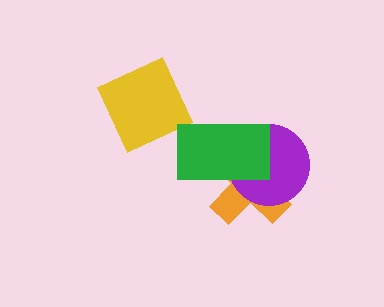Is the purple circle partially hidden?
Yes, it is partially covered by another shape.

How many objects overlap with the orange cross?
2 objects overlap with the orange cross.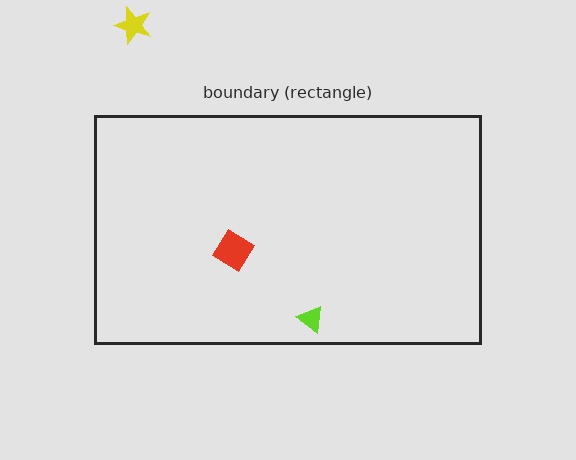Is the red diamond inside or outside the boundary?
Inside.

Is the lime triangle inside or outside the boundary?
Inside.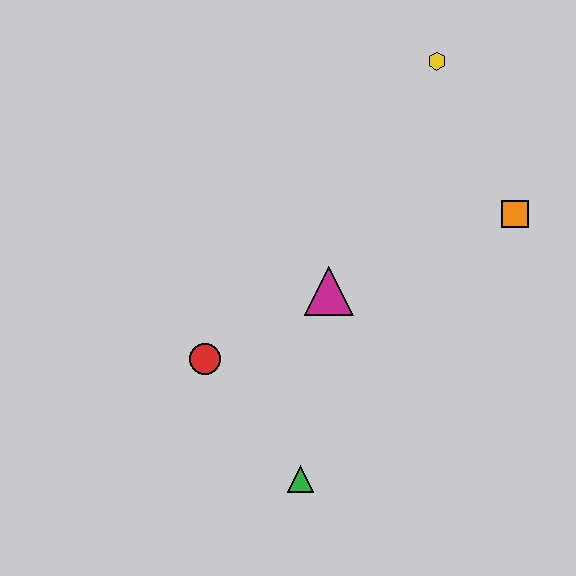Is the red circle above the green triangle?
Yes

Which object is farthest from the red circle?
The yellow hexagon is farthest from the red circle.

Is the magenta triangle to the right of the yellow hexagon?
No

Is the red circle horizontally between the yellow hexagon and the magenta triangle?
No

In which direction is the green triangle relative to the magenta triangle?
The green triangle is below the magenta triangle.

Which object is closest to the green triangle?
The red circle is closest to the green triangle.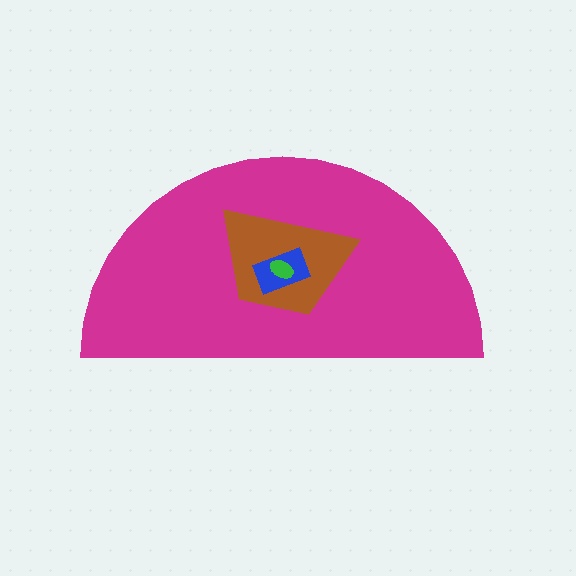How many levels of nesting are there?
4.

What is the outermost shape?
The magenta semicircle.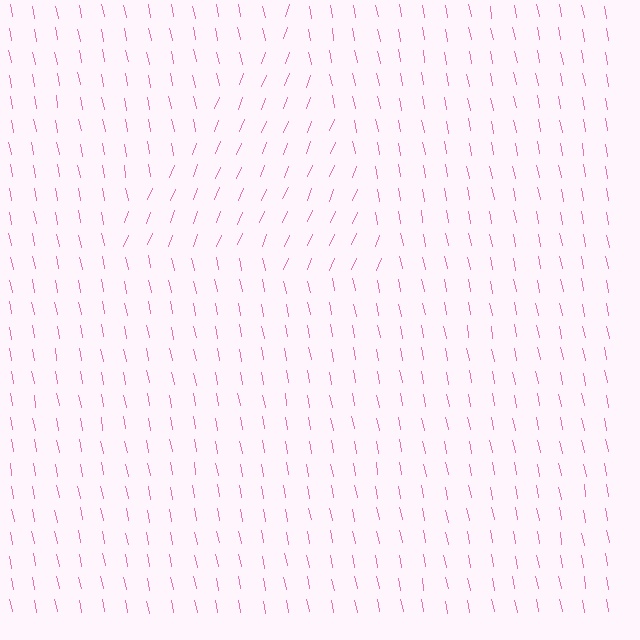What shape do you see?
I see a triangle.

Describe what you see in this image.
The image is filled with small pink line segments. A triangle region in the image has lines oriented differently from the surrounding lines, creating a visible texture boundary.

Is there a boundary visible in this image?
Yes, there is a texture boundary formed by a change in line orientation.